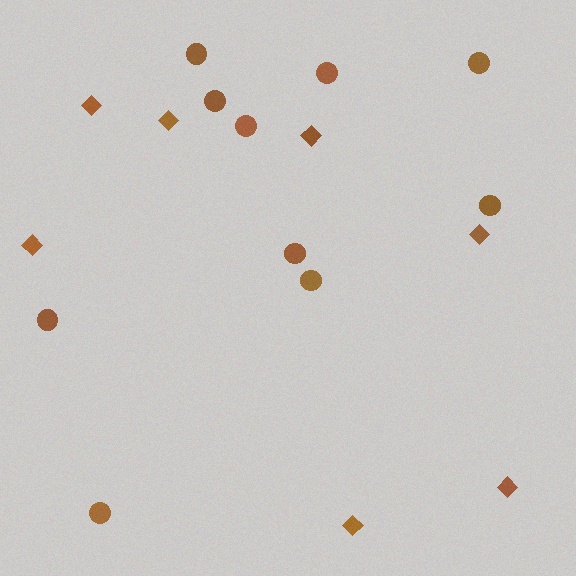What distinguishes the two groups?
There are 2 groups: one group of diamonds (7) and one group of circles (10).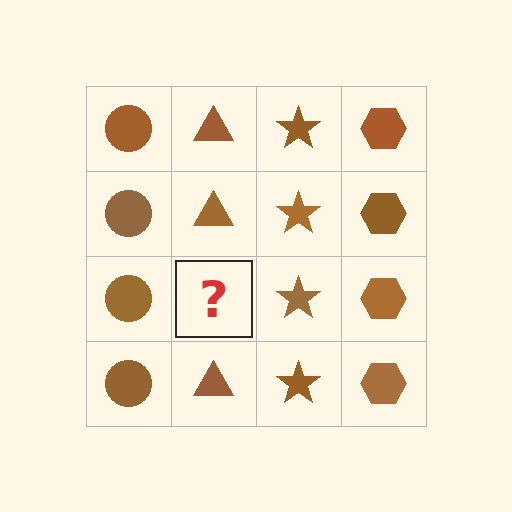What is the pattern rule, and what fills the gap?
The rule is that each column has a consistent shape. The gap should be filled with a brown triangle.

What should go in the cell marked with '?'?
The missing cell should contain a brown triangle.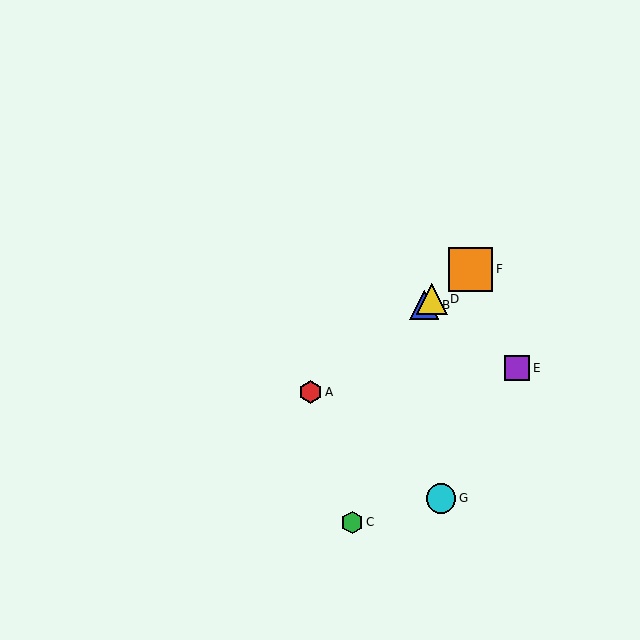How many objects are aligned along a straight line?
4 objects (A, B, D, F) are aligned along a straight line.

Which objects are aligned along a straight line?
Objects A, B, D, F are aligned along a straight line.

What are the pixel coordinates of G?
Object G is at (441, 498).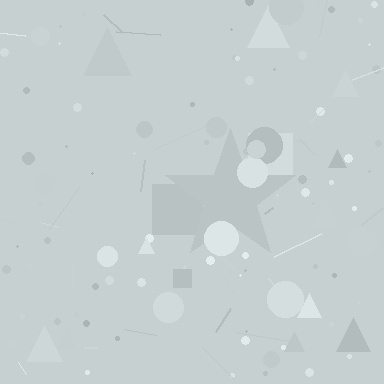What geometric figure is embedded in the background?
A star is embedded in the background.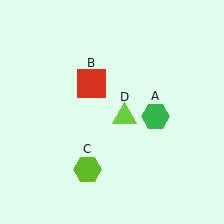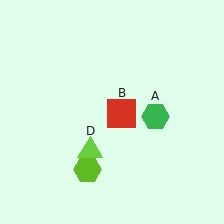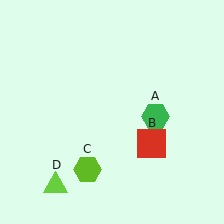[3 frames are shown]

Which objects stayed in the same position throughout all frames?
Green hexagon (object A) and lime hexagon (object C) remained stationary.